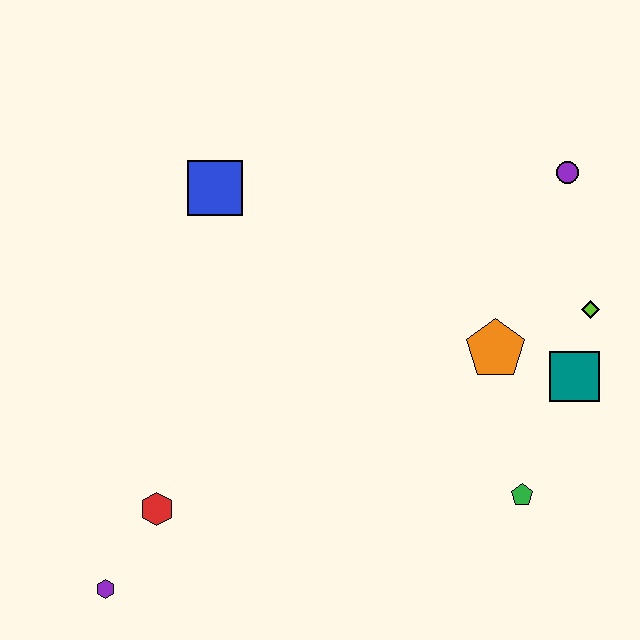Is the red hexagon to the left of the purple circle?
Yes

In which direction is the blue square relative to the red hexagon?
The blue square is above the red hexagon.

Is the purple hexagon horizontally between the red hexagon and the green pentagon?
No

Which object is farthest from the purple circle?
The purple hexagon is farthest from the purple circle.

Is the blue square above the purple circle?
No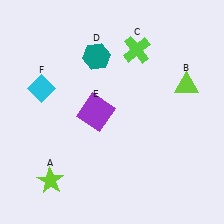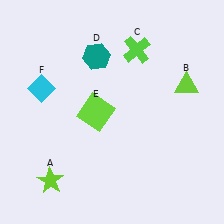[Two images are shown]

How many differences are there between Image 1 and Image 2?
There is 1 difference between the two images.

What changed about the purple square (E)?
In Image 1, E is purple. In Image 2, it changed to lime.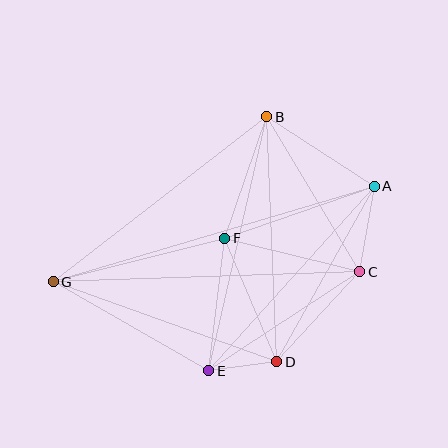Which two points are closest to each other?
Points D and E are closest to each other.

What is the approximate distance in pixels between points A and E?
The distance between A and E is approximately 248 pixels.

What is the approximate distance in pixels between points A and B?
The distance between A and B is approximately 128 pixels.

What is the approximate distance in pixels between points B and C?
The distance between B and C is approximately 181 pixels.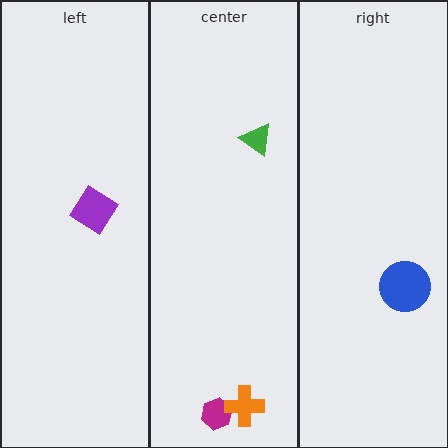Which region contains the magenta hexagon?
The center region.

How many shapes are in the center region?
3.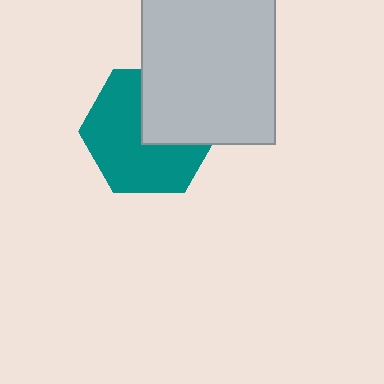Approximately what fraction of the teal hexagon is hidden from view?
Roughly 36% of the teal hexagon is hidden behind the light gray rectangle.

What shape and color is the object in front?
The object in front is a light gray rectangle.